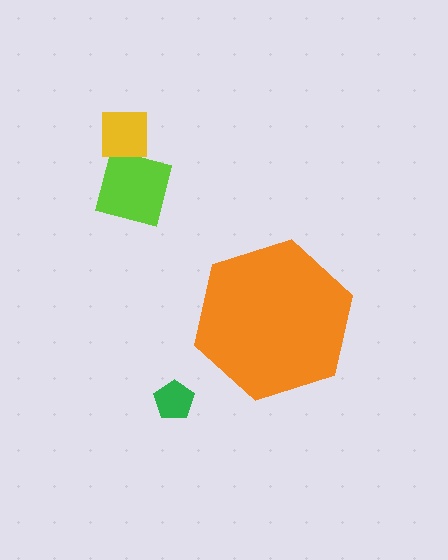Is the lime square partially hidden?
No, the lime square is fully visible.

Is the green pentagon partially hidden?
No, the green pentagon is fully visible.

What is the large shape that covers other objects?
An orange hexagon.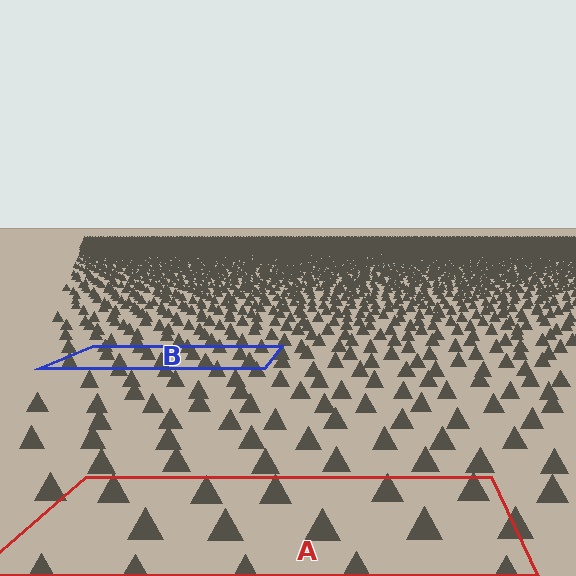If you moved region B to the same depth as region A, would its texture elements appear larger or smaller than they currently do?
They would appear larger. At a closer depth, the same texture elements are projected at a bigger on-screen size.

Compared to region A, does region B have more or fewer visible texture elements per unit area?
Region B has more texture elements per unit area — they are packed more densely because it is farther away.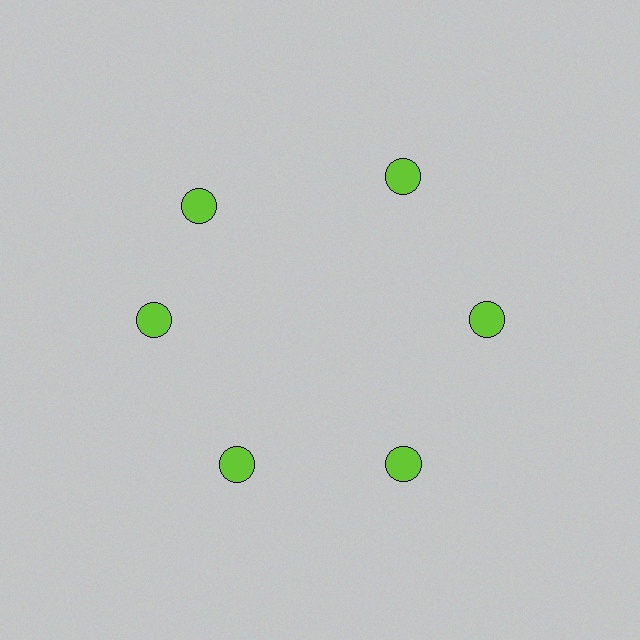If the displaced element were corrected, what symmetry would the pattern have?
It would have 6-fold rotational symmetry — the pattern would map onto itself every 60 degrees.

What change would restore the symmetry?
The symmetry would be restored by rotating it back into even spacing with its neighbors so that all 6 circles sit at equal angles and equal distance from the center.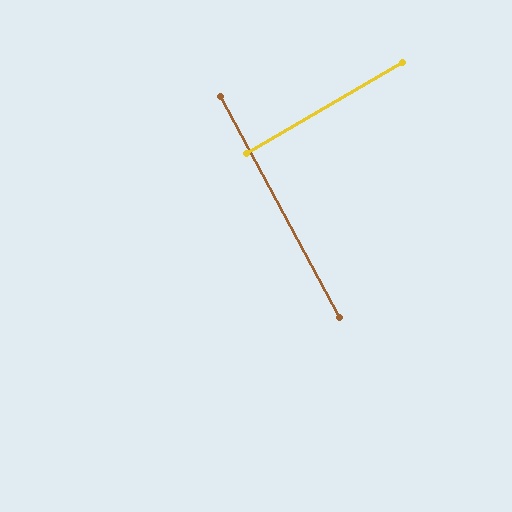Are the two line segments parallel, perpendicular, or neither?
Perpendicular — they meet at approximately 88°.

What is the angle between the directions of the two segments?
Approximately 88 degrees.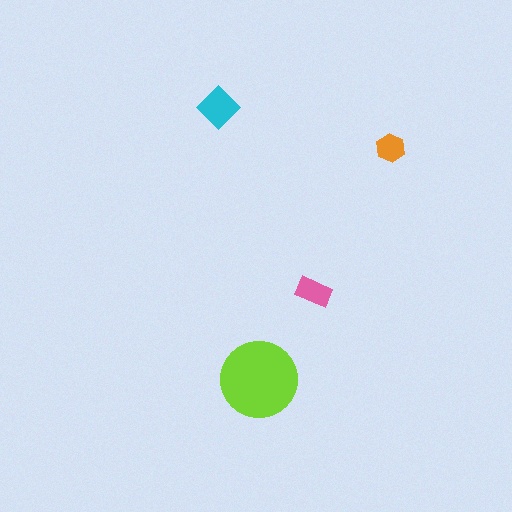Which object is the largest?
The lime circle.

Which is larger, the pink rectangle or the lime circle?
The lime circle.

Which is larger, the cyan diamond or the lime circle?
The lime circle.